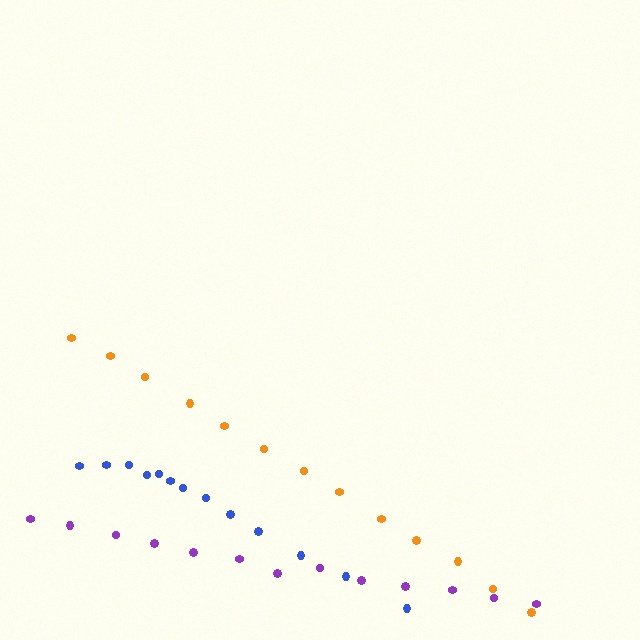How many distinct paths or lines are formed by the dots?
There are 3 distinct paths.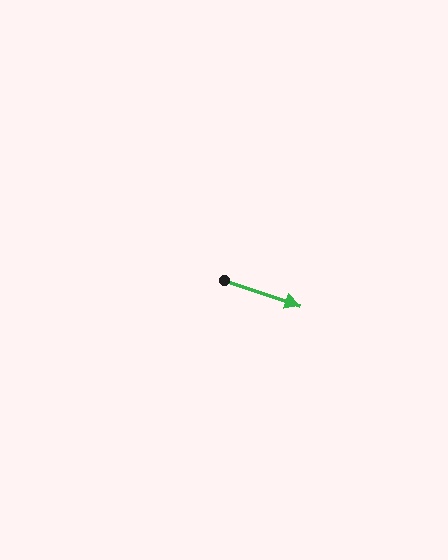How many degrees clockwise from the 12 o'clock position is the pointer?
Approximately 109 degrees.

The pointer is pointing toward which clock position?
Roughly 4 o'clock.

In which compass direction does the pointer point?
East.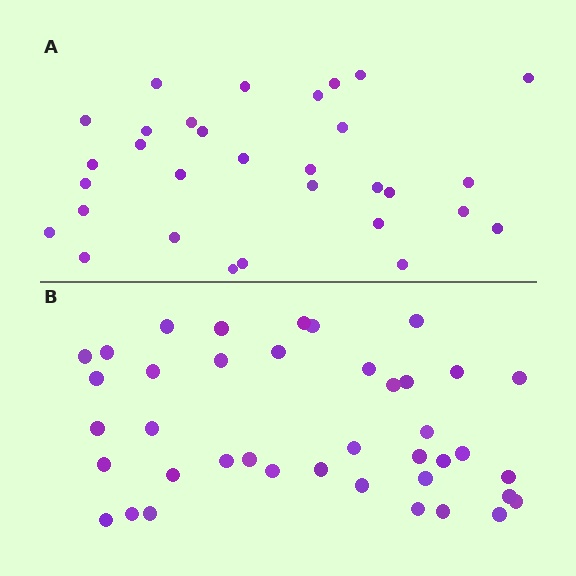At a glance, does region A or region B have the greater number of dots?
Region B (the bottom region) has more dots.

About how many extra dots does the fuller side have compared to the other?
Region B has roughly 8 or so more dots than region A.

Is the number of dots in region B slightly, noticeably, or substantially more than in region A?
Region B has noticeably more, but not dramatically so. The ratio is roughly 1.3 to 1.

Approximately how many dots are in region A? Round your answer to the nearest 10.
About 30 dots. (The exact count is 31, which rounds to 30.)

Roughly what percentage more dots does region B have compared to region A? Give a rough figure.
About 30% more.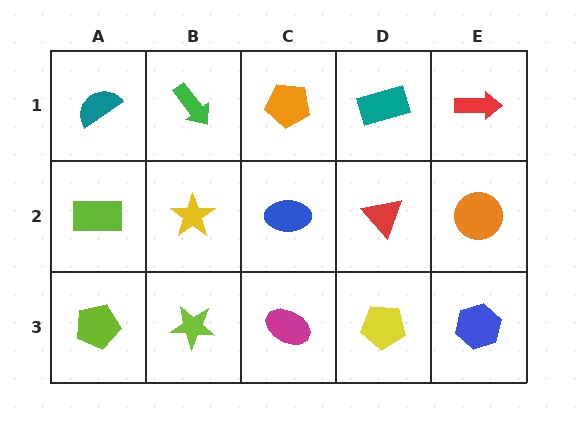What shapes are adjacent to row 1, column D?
A red triangle (row 2, column D), an orange pentagon (row 1, column C), a red arrow (row 1, column E).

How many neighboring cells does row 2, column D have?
4.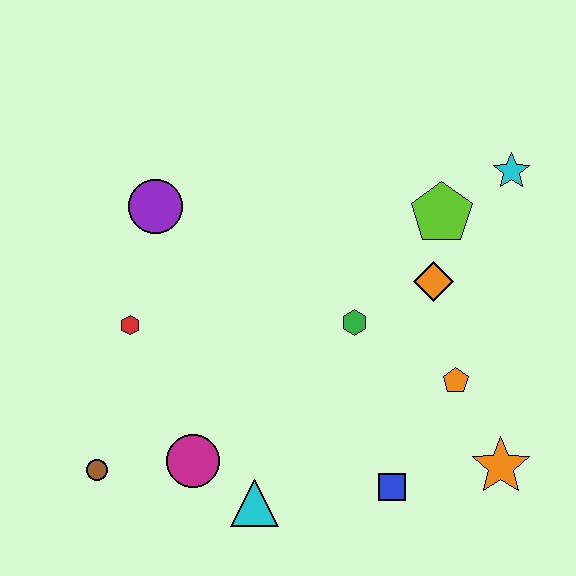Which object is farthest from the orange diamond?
The brown circle is farthest from the orange diamond.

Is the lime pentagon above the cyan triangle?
Yes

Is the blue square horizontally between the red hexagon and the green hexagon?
No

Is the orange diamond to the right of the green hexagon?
Yes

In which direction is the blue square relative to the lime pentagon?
The blue square is below the lime pentagon.